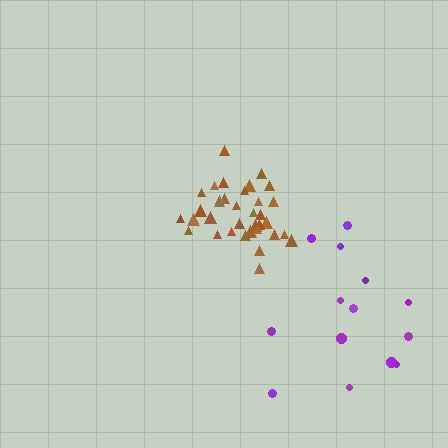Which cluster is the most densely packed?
Brown.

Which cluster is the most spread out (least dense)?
Purple.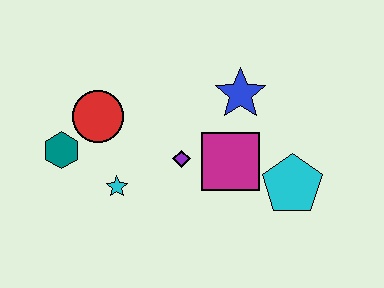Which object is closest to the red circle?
The teal hexagon is closest to the red circle.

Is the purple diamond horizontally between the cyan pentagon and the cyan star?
Yes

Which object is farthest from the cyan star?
The cyan pentagon is farthest from the cyan star.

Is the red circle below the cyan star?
No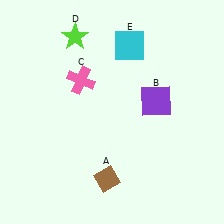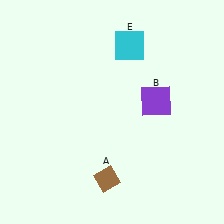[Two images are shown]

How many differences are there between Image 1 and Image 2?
There are 2 differences between the two images.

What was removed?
The pink cross (C), the lime star (D) were removed in Image 2.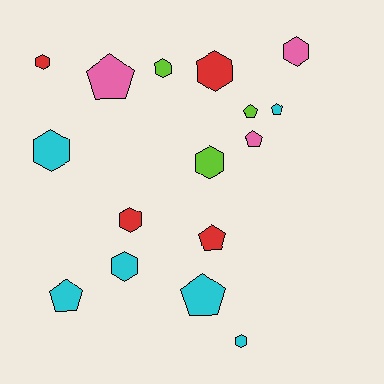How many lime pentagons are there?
There is 1 lime pentagon.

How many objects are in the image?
There are 16 objects.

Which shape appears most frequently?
Hexagon, with 9 objects.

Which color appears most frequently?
Cyan, with 6 objects.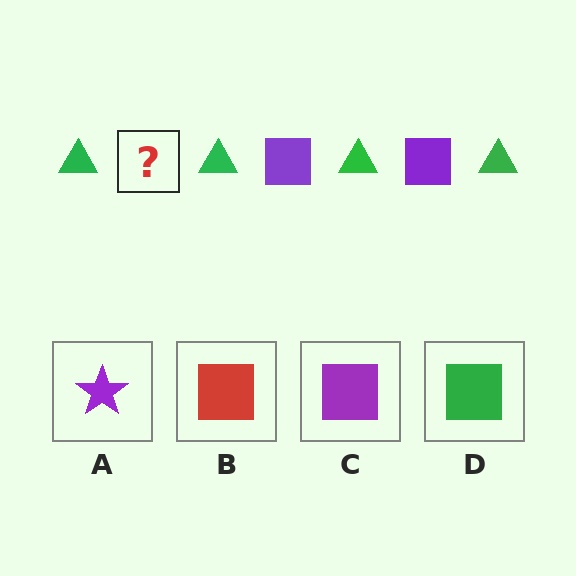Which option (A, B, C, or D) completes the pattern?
C.